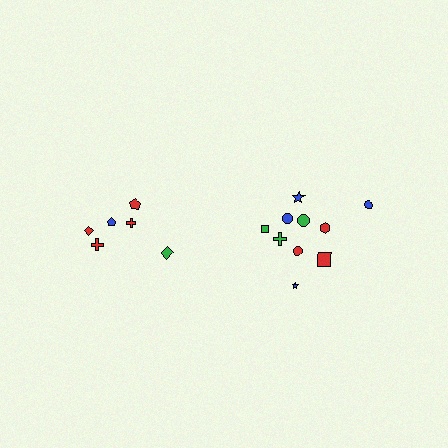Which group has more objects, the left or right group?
The right group.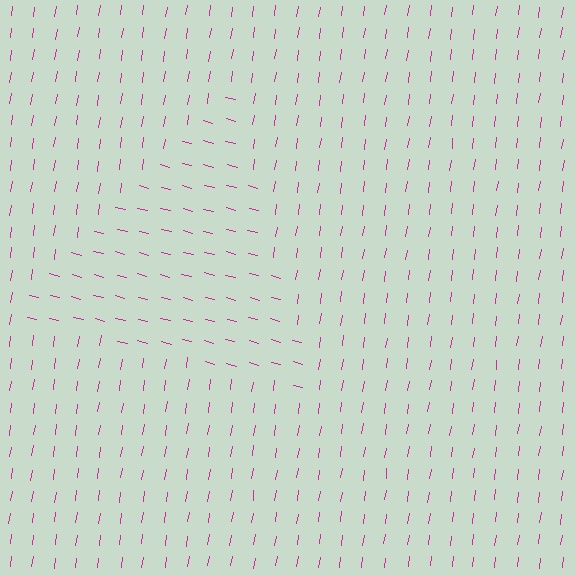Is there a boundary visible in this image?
Yes, there is a texture boundary formed by a change in line orientation.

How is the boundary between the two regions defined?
The boundary is defined purely by a change in line orientation (approximately 83 degrees difference). All lines are the same color and thickness.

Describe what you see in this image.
The image is filled with small magenta line segments. A triangle region in the image has lines oriented differently from the surrounding lines, creating a visible texture boundary.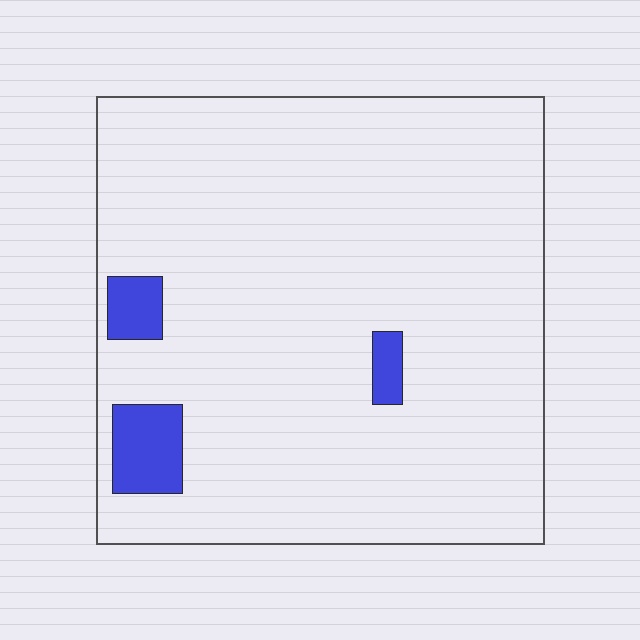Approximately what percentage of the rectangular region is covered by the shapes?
Approximately 5%.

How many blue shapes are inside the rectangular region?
3.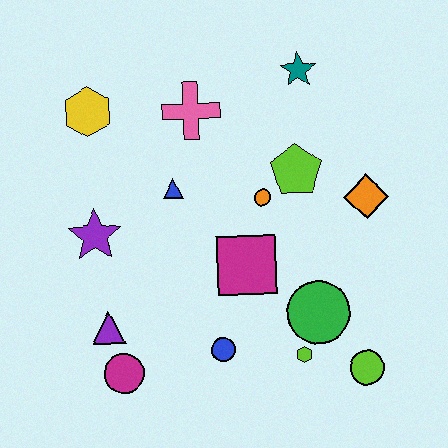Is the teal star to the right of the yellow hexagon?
Yes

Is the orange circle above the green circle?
Yes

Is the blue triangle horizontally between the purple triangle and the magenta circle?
No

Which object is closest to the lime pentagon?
The orange circle is closest to the lime pentagon.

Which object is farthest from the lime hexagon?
The yellow hexagon is farthest from the lime hexagon.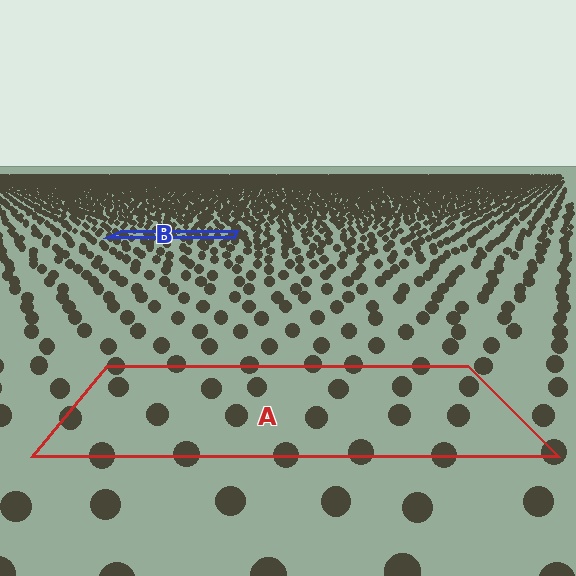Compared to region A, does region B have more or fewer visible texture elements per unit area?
Region B has more texture elements per unit area — they are packed more densely because it is farther away.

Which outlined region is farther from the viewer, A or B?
Region B is farther from the viewer — the texture elements inside it appear smaller and more densely packed.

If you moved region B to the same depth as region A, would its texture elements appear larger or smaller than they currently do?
They would appear larger. At a closer depth, the same texture elements are projected at a bigger on-screen size.